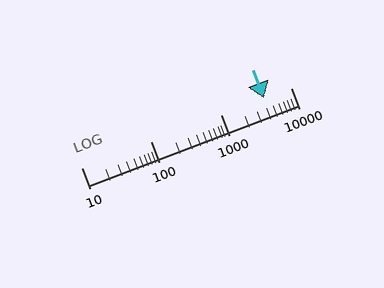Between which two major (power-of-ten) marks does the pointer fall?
The pointer is between 1000 and 10000.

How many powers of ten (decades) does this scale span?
The scale spans 3 decades, from 10 to 10000.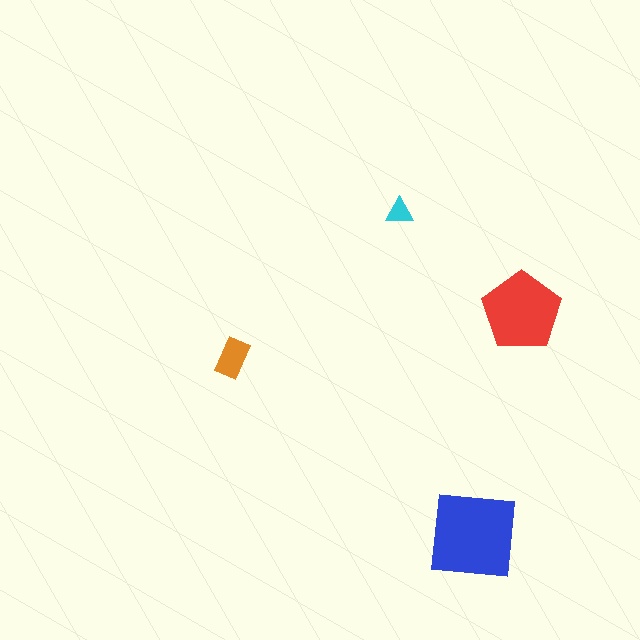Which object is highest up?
The cyan triangle is topmost.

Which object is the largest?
The blue square.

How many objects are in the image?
There are 4 objects in the image.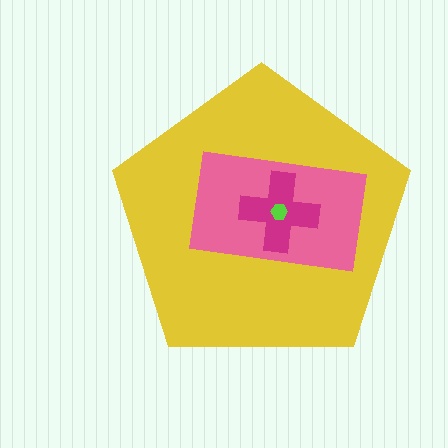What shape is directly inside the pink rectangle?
The magenta cross.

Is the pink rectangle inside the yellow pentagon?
Yes.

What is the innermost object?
The lime hexagon.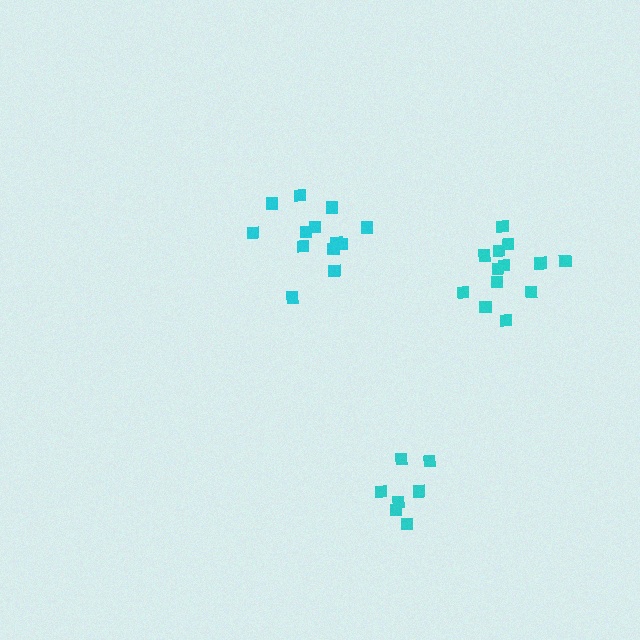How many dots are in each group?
Group 1: 13 dots, Group 2: 7 dots, Group 3: 13 dots (33 total).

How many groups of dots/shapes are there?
There are 3 groups.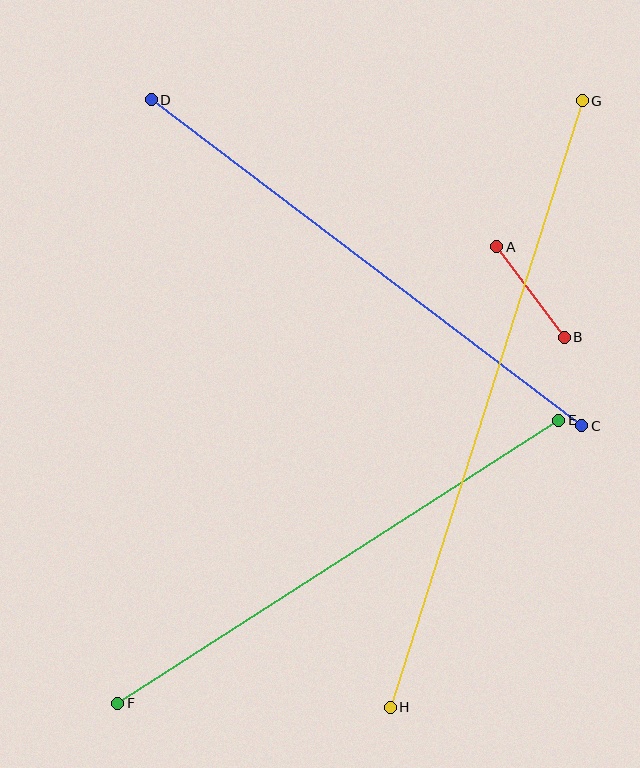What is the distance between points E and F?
The distance is approximately 524 pixels.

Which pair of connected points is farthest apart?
Points G and H are farthest apart.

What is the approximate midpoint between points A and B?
The midpoint is at approximately (531, 292) pixels.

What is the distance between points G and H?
The distance is approximately 636 pixels.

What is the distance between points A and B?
The distance is approximately 113 pixels.